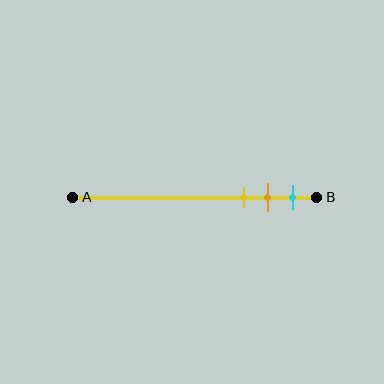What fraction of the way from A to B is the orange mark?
The orange mark is approximately 80% (0.8) of the way from A to B.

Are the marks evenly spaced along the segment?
Yes, the marks are approximately evenly spaced.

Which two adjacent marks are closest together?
The orange and cyan marks are the closest adjacent pair.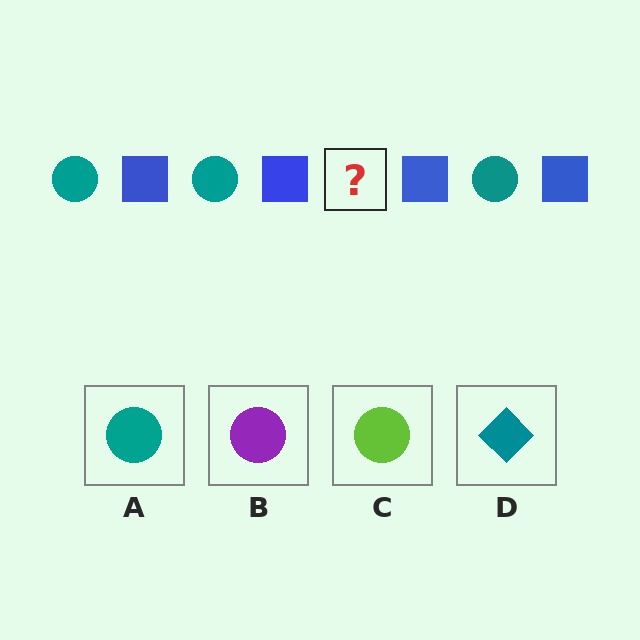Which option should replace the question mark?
Option A.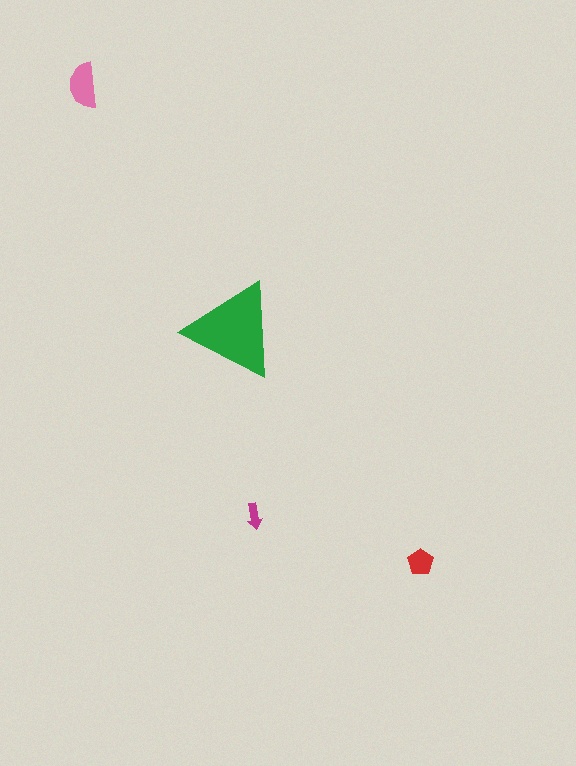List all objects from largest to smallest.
The green triangle, the pink semicircle, the red pentagon, the magenta arrow.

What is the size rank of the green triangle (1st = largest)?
1st.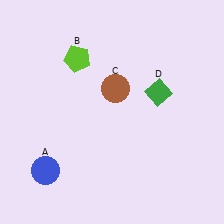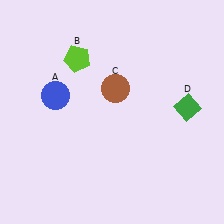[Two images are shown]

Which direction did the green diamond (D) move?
The green diamond (D) moved right.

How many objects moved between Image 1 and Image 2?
2 objects moved between the two images.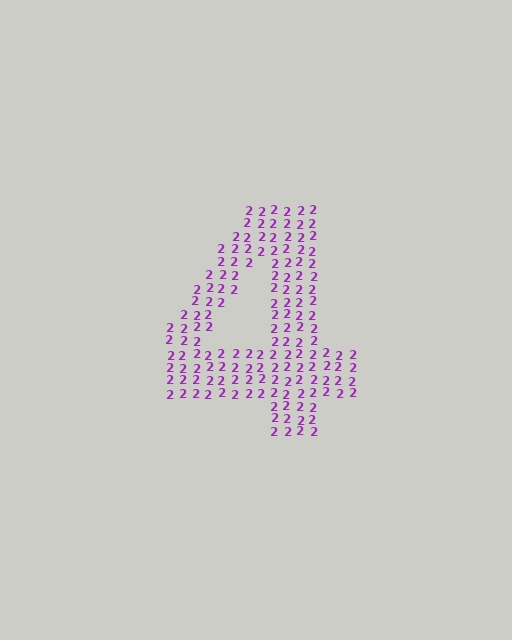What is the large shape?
The large shape is the digit 4.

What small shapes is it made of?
It is made of small digit 2's.